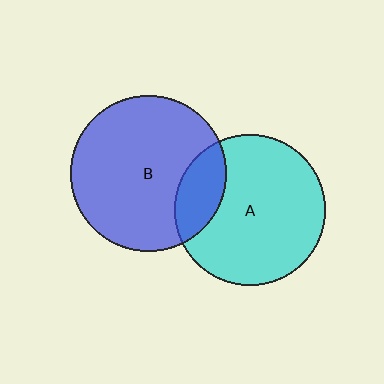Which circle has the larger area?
Circle B (blue).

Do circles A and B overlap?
Yes.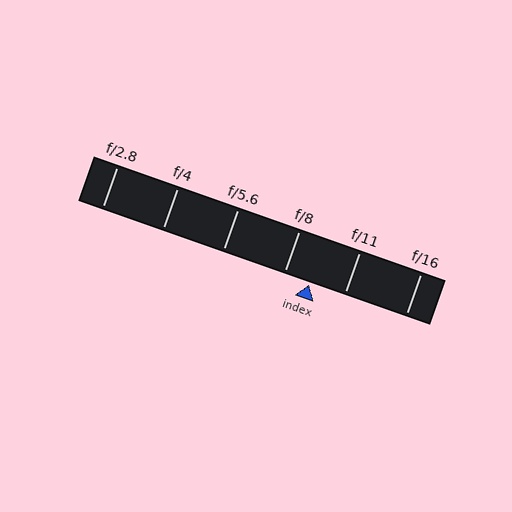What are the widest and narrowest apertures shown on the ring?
The widest aperture shown is f/2.8 and the narrowest is f/16.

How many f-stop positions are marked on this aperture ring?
There are 6 f-stop positions marked.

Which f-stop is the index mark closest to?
The index mark is closest to f/8.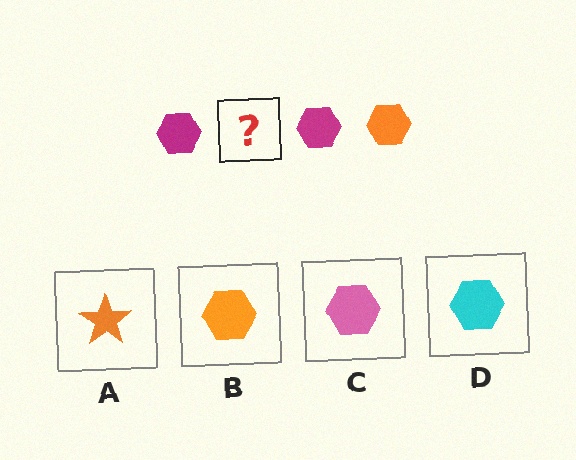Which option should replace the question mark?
Option B.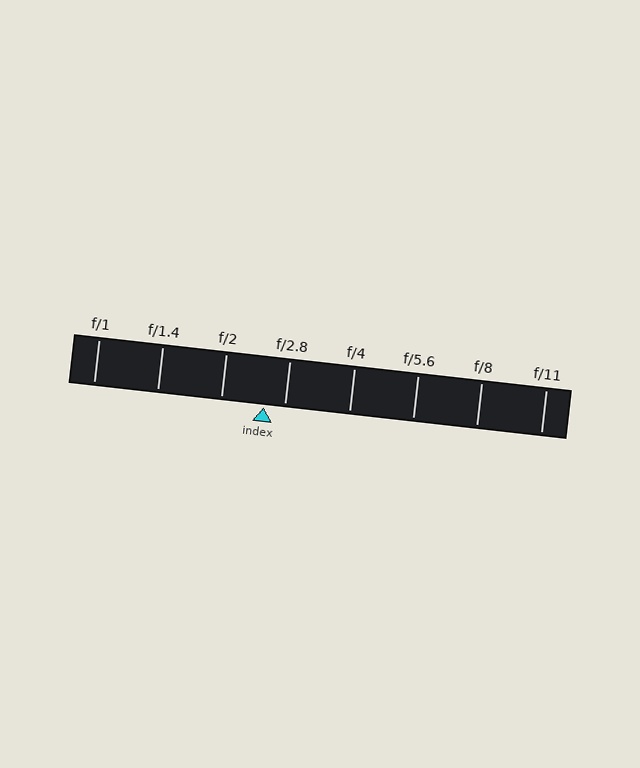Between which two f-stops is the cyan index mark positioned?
The index mark is between f/2 and f/2.8.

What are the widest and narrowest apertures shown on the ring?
The widest aperture shown is f/1 and the narrowest is f/11.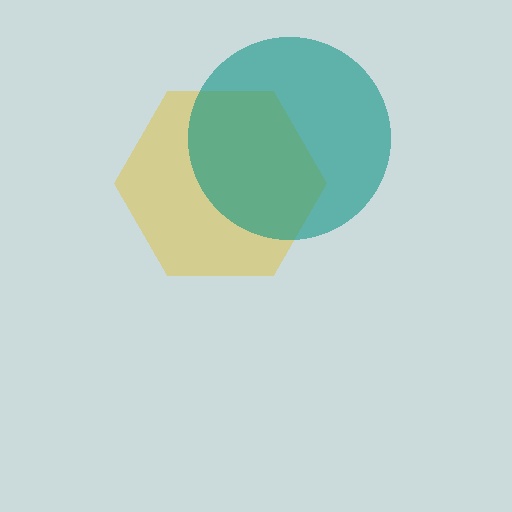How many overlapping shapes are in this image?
There are 2 overlapping shapes in the image.